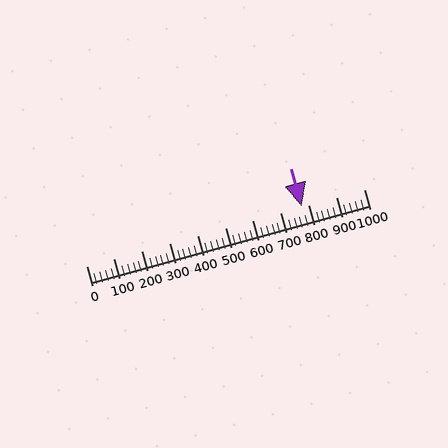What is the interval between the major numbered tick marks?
The major tick marks are spaced 100 units apart.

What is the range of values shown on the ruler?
The ruler shows values from 0 to 1000.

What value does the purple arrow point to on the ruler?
The purple arrow points to approximately 776.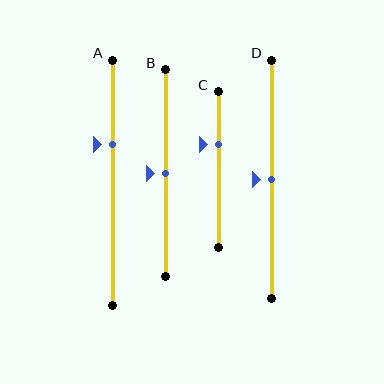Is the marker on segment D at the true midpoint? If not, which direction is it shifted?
Yes, the marker on segment D is at the true midpoint.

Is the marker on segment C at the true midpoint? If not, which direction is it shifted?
No, the marker on segment C is shifted upward by about 16% of the segment length.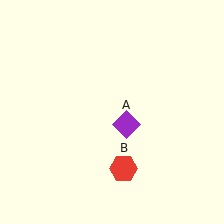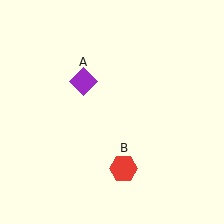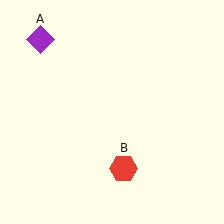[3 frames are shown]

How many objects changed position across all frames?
1 object changed position: purple diamond (object A).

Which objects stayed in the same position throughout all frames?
Red hexagon (object B) remained stationary.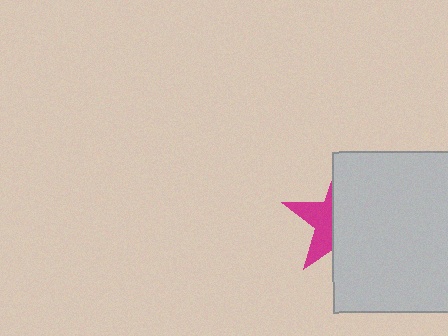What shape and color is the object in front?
The object in front is a light gray square.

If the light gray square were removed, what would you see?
You would see the complete magenta star.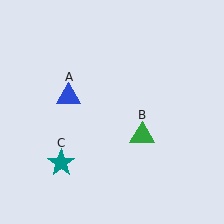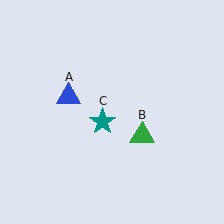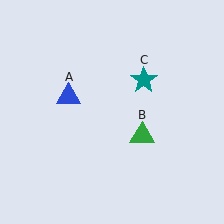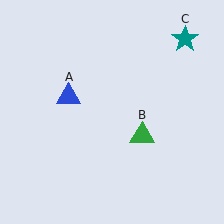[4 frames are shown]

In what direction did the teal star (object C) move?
The teal star (object C) moved up and to the right.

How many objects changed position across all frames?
1 object changed position: teal star (object C).